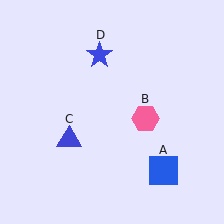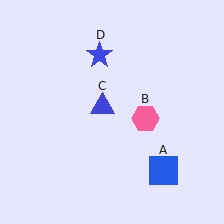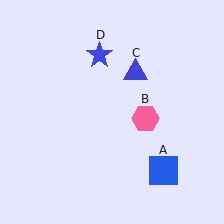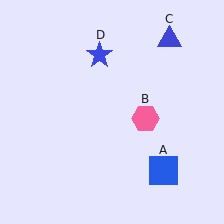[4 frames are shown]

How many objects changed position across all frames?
1 object changed position: blue triangle (object C).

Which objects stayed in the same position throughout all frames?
Blue square (object A) and pink hexagon (object B) and blue star (object D) remained stationary.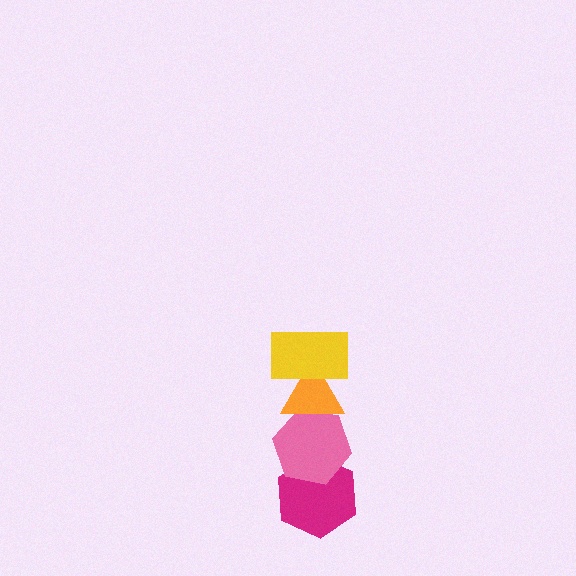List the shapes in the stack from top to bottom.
From top to bottom: the yellow rectangle, the orange triangle, the pink hexagon, the magenta hexagon.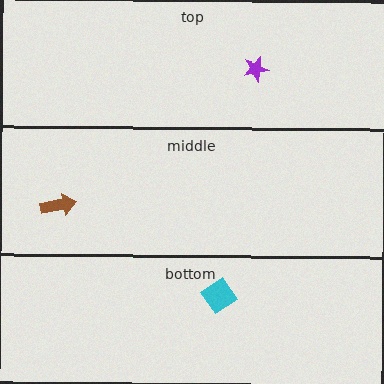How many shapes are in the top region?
1.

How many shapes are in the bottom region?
1.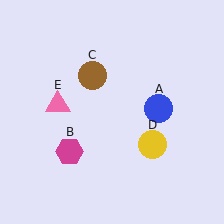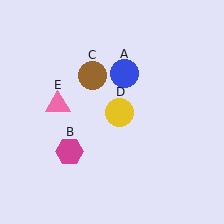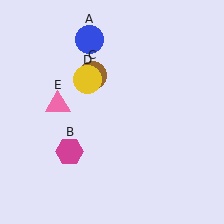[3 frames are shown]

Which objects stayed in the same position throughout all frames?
Magenta hexagon (object B) and brown circle (object C) and pink triangle (object E) remained stationary.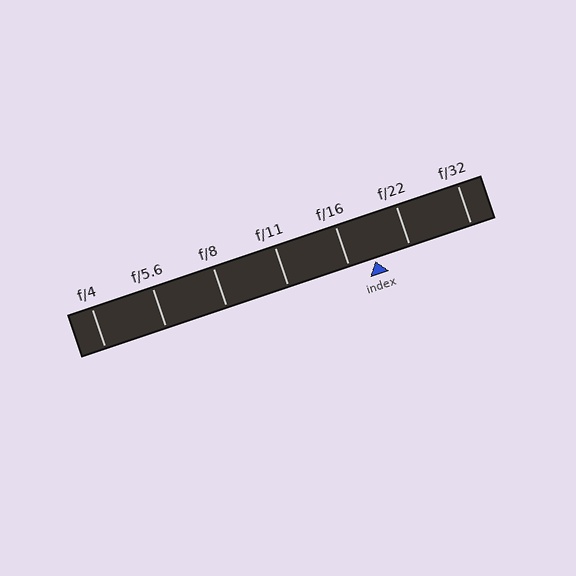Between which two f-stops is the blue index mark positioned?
The index mark is between f/16 and f/22.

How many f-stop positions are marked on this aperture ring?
There are 7 f-stop positions marked.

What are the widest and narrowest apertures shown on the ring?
The widest aperture shown is f/4 and the narrowest is f/32.